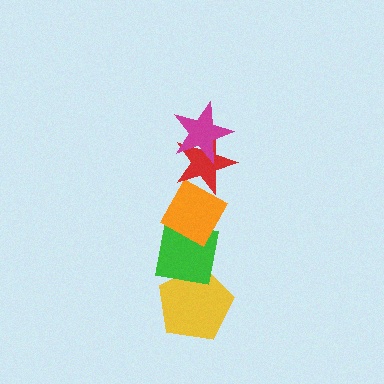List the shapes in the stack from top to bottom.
From top to bottom: the magenta star, the red star, the orange diamond, the green square, the yellow pentagon.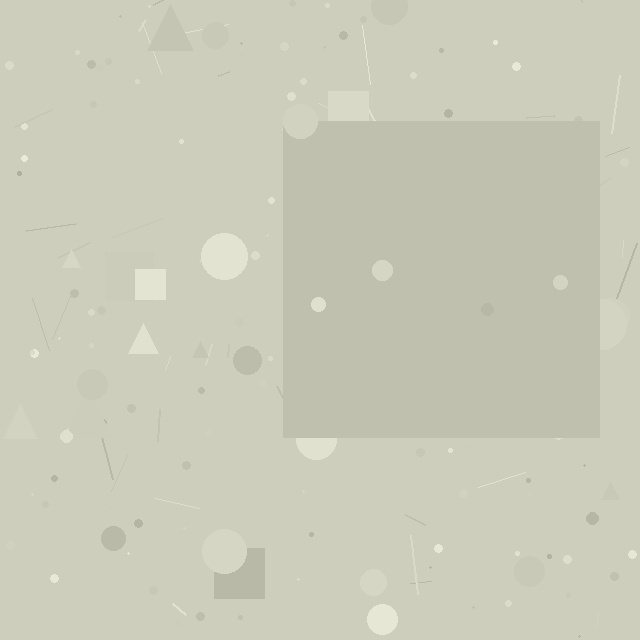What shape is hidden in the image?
A square is hidden in the image.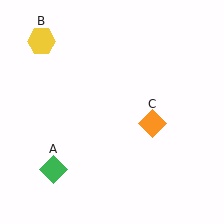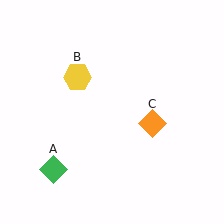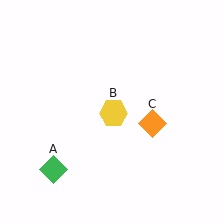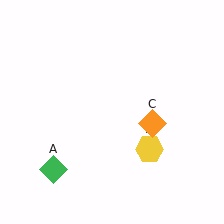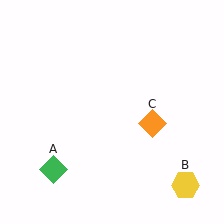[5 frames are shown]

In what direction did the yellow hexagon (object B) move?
The yellow hexagon (object B) moved down and to the right.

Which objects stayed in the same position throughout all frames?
Green diamond (object A) and orange diamond (object C) remained stationary.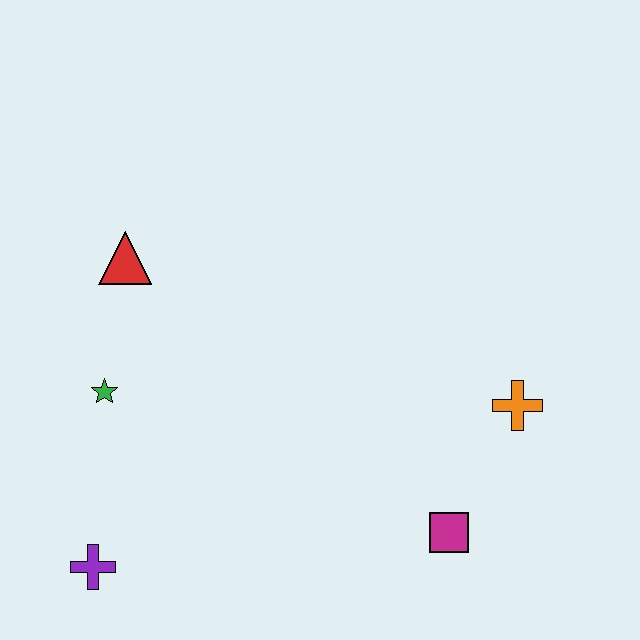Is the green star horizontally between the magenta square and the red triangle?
No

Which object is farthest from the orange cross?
The purple cross is farthest from the orange cross.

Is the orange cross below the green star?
Yes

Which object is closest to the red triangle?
The green star is closest to the red triangle.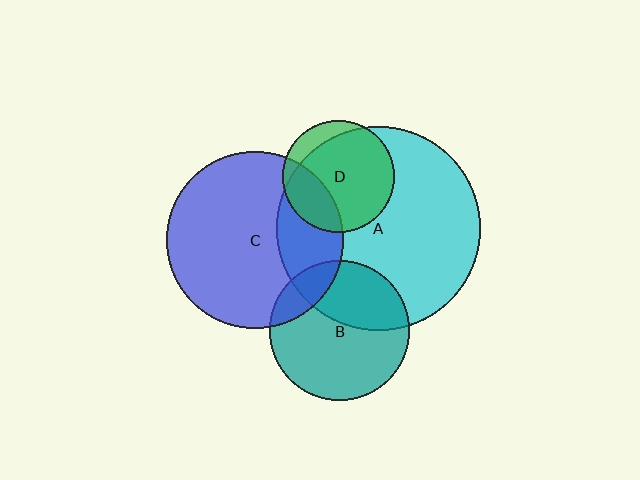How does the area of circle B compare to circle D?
Approximately 1.6 times.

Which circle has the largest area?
Circle A (cyan).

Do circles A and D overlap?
Yes.